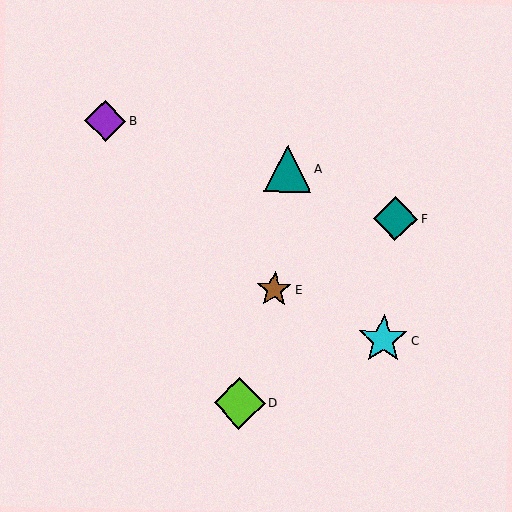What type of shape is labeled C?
Shape C is a cyan star.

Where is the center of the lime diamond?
The center of the lime diamond is at (239, 403).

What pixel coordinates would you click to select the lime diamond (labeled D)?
Click at (239, 403) to select the lime diamond D.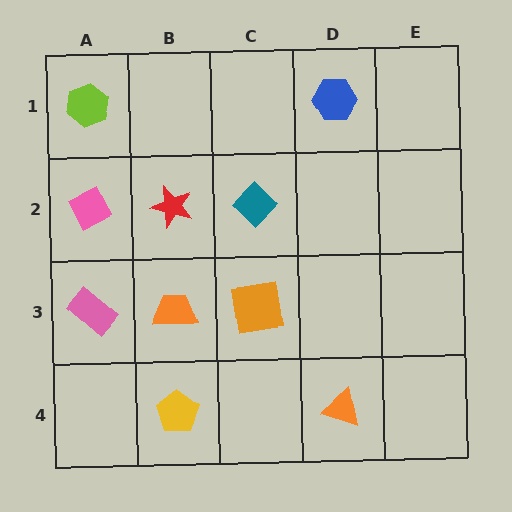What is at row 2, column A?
A pink diamond.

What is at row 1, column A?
A lime hexagon.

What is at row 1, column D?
A blue hexagon.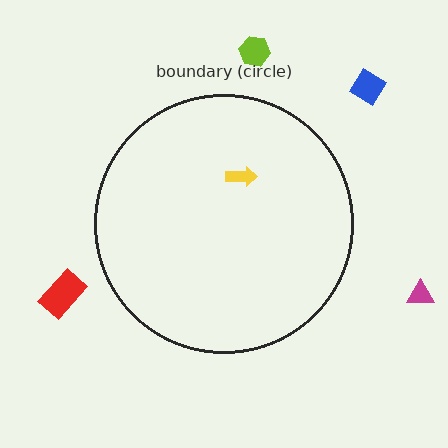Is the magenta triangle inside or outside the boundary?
Outside.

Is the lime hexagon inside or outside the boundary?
Outside.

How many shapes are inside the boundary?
1 inside, 4 outside.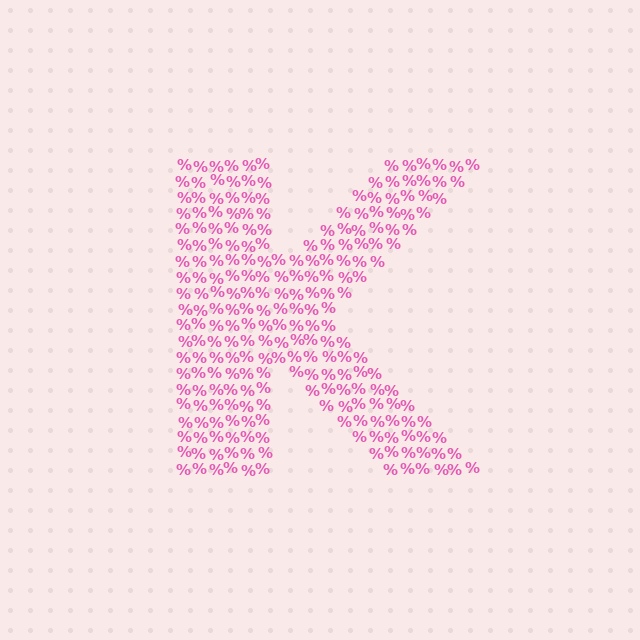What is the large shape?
The large shape is the letter K.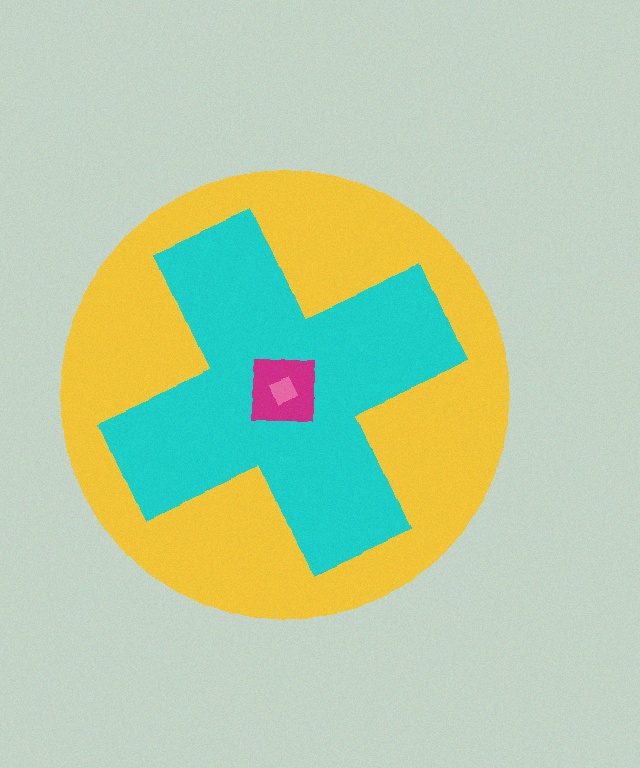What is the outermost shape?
The yellow circle.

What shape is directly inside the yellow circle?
The cyan cross.